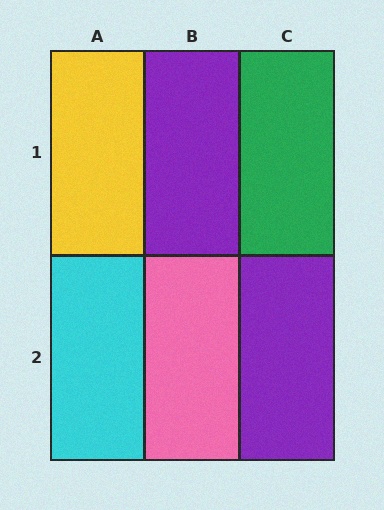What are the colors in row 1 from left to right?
Yellow, purple, green.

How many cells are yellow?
1 cell is yellow.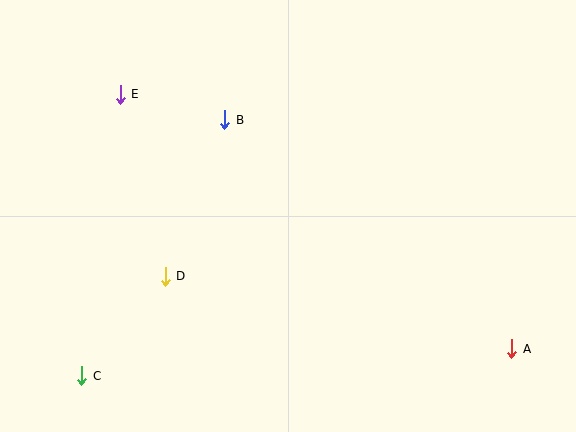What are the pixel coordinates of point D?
Point D is at (165, 276).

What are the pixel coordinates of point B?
Point B is at (225, 120).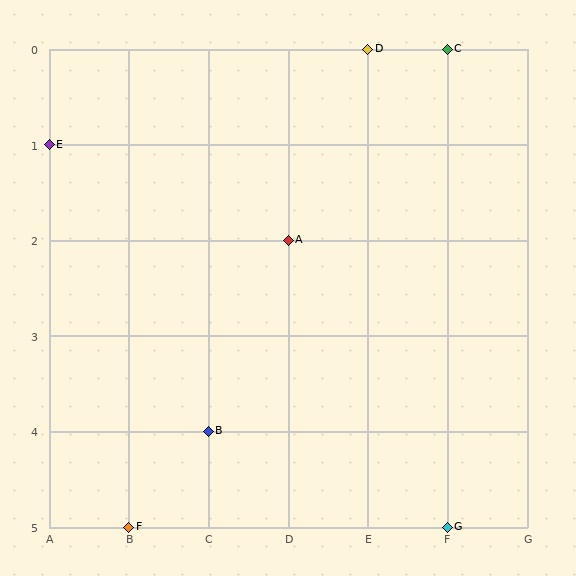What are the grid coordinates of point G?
Point G is at grid coordinates (F, 5).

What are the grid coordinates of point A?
Point A is at grid coordinates (D, 2).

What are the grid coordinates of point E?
Point E is at grid coordinates (A, 1).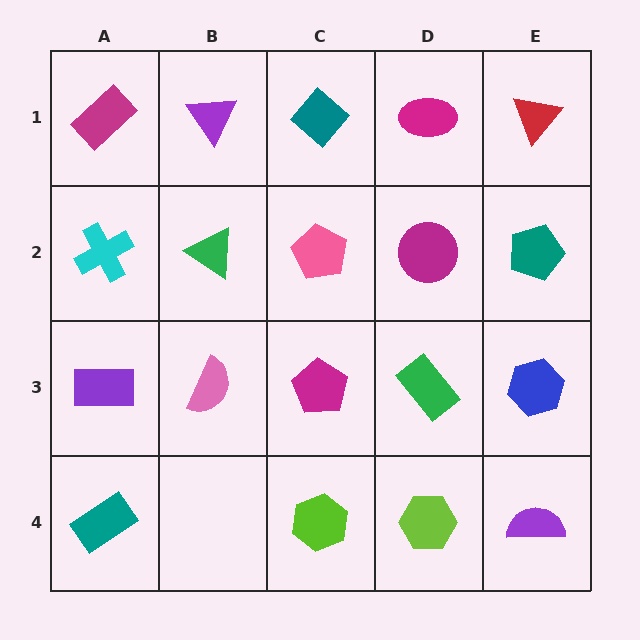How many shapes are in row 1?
5 shapes.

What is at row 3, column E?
A blue hexagon.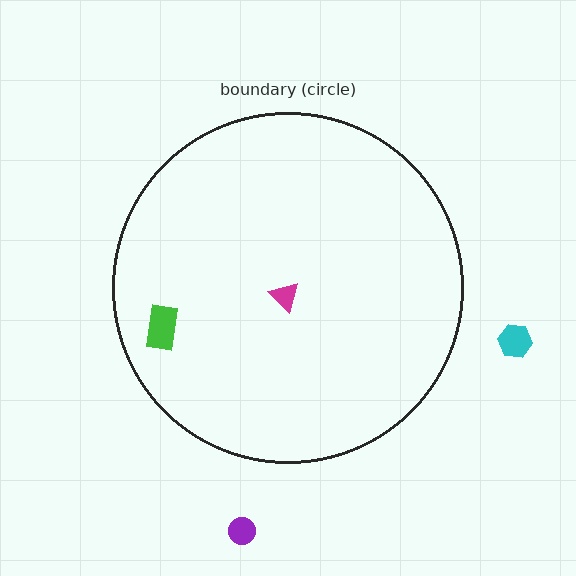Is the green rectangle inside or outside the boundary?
Inside.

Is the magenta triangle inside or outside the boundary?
Inside.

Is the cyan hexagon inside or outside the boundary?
Outside.